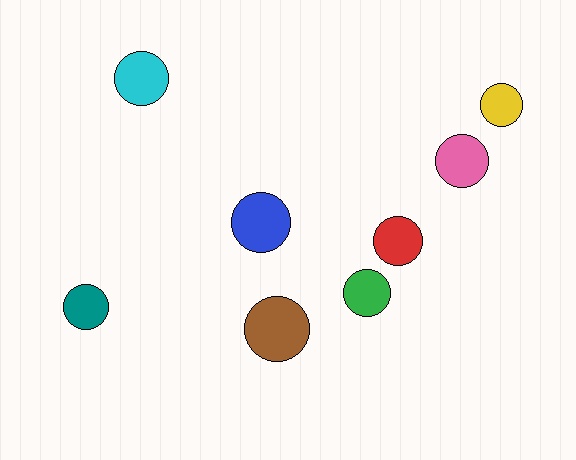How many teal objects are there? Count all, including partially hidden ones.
There is 1 teal object.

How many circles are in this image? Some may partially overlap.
There are 8 circles.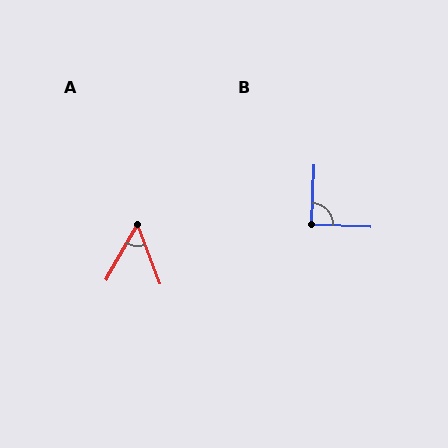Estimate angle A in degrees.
Approximately 51 degrees.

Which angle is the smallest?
A, at approximately 51 degrees.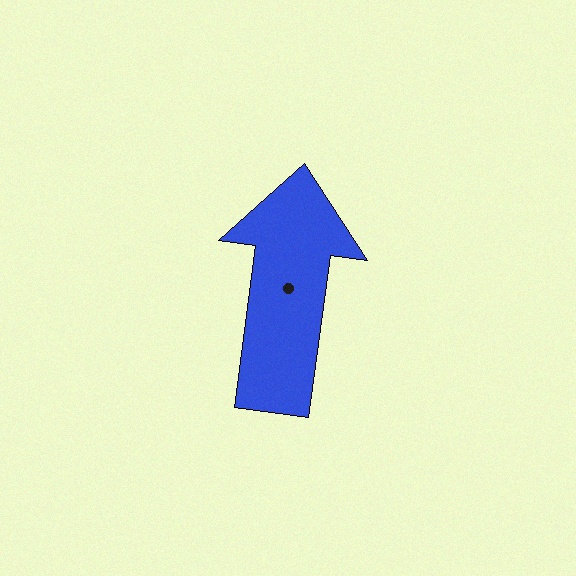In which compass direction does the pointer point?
North.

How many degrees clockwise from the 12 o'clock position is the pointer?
Approximately 8 degrees.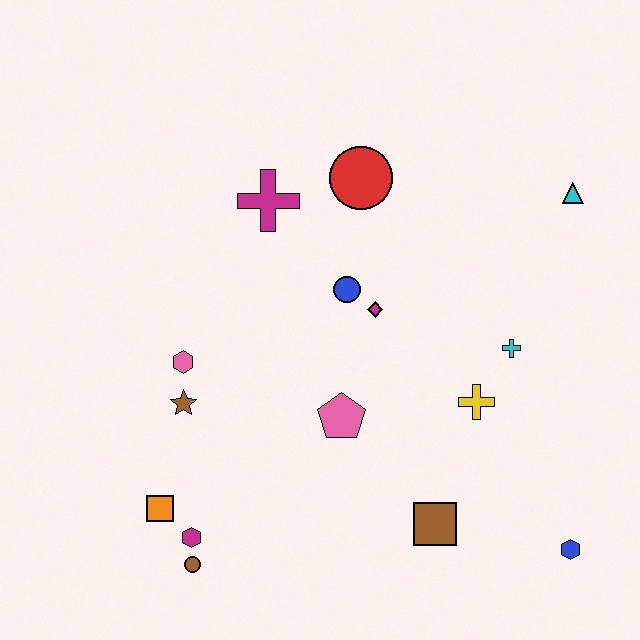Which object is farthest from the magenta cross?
The blue hexagon is farthest from the magenta cross.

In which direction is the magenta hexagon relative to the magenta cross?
The magenta hexagon is below the magenta cross.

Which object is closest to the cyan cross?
The yellow cross is closest to the cyan cross.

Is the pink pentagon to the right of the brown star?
Yes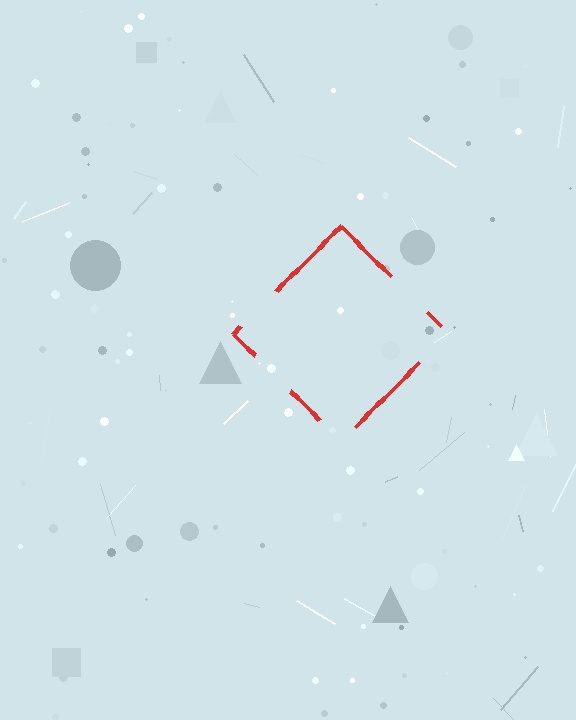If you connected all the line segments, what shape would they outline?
They would outline a diamond.